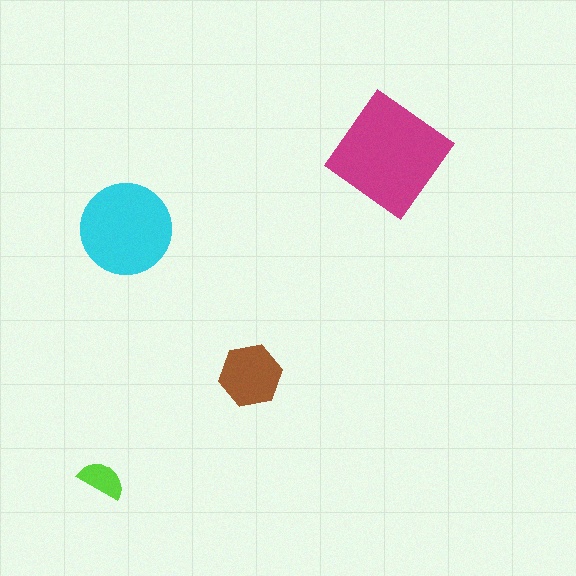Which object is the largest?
The magenta diamond.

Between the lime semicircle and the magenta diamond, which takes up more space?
The magenta diamond.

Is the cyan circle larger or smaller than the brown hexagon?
Larger.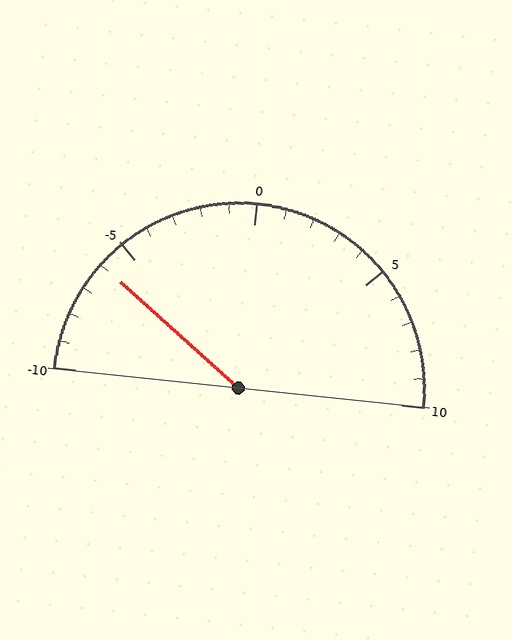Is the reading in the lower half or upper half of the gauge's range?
The reading is in the lower half of the range (-10 to 10).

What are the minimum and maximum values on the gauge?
The gauge ranges from -10 to 10.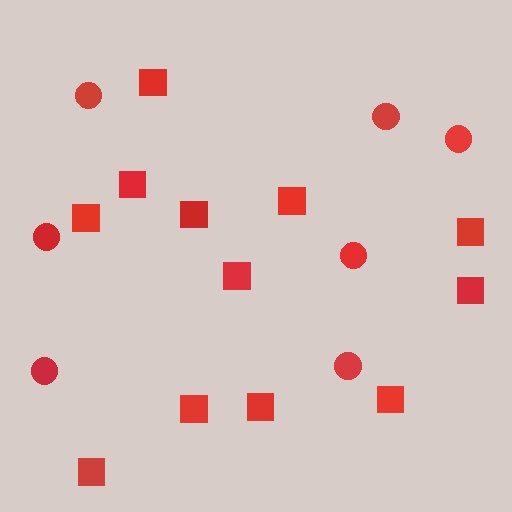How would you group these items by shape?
There are 2 groups: one group of circles (7) and one group of squares (12).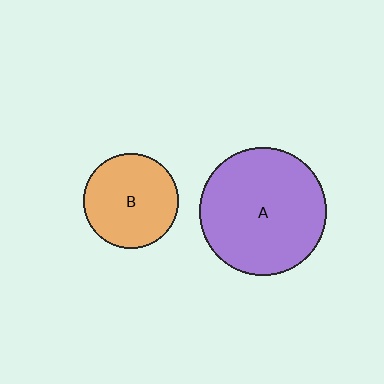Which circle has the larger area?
Circle A (purple).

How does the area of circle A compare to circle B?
Approximately 1.8 times.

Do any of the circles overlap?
No, none of the circles overlap.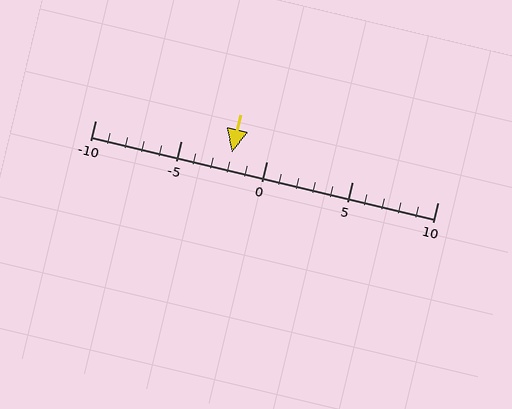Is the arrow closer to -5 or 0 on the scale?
The arrow is closer to 0.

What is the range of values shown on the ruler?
The ruler shows values from -10 to 10.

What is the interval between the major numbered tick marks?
The major tick marks are spaced 5 units apart.